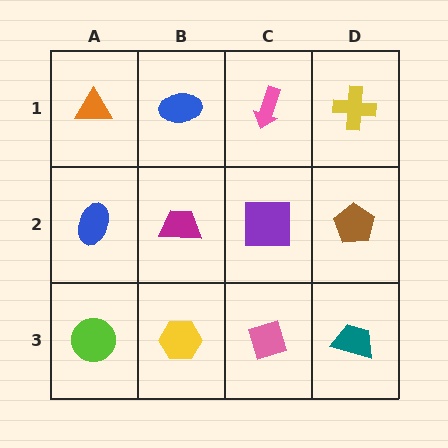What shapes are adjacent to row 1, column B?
A magenta trapezoid (row 2, column B), an orange triangle (row 1, column A), a pink arrow (row 1, column C).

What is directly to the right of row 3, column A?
A yellow hexagon.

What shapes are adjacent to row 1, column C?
A purple square (row 2, column C), a blue ellipse (row 1, column B), a yellow cross (row 1, column D).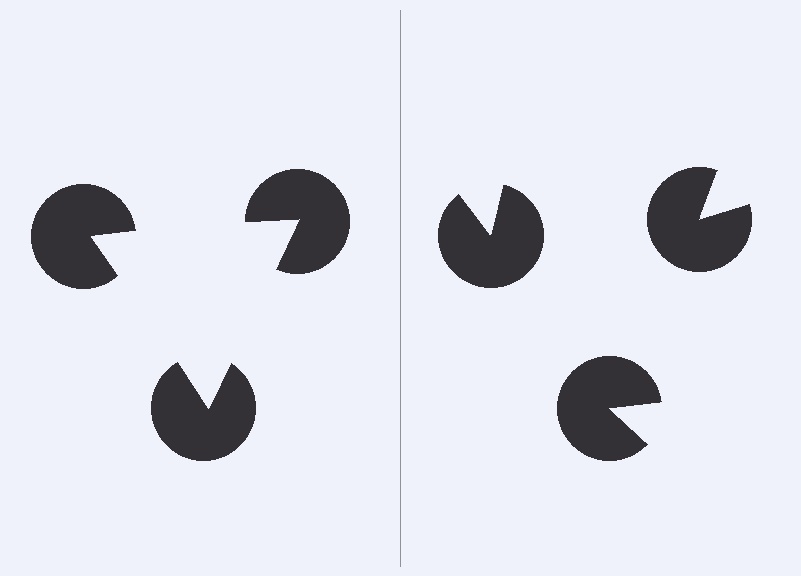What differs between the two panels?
The pac-man discs are positioned identically on both sides; only the wedge orientations differ. On the left they align to a triangle; on the right they are misaligned.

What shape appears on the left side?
An illusory triangle.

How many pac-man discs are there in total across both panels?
6 — 3 on each side.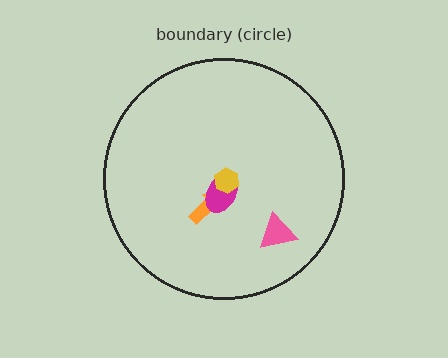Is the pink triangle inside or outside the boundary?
Inside.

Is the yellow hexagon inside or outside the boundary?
Inside.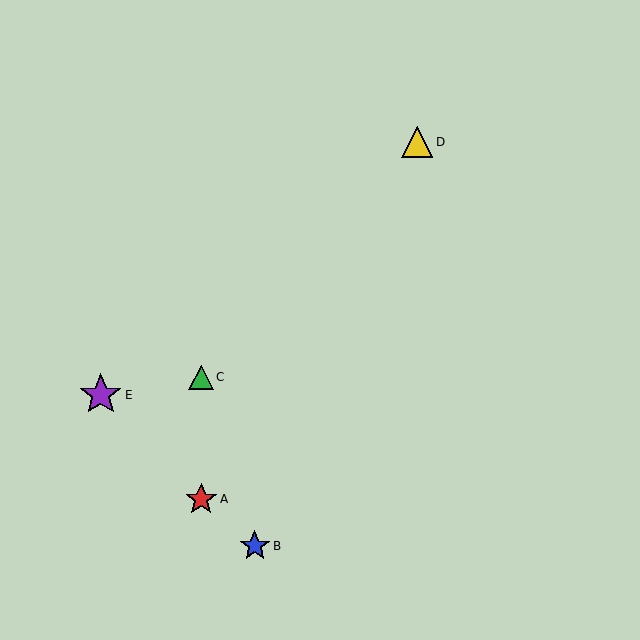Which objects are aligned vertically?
Objects A, C are aligned vertically.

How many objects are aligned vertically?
2 objects (A, C) are aligned vertically.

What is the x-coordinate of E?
Object E is at x≈101.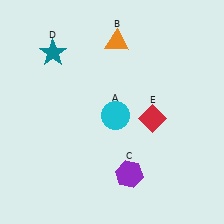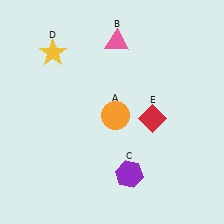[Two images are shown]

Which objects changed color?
A changed from cyan to orange. B changed from orange to pink. D changed from teal to yellow.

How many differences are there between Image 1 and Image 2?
There are 3 differences between the two images.